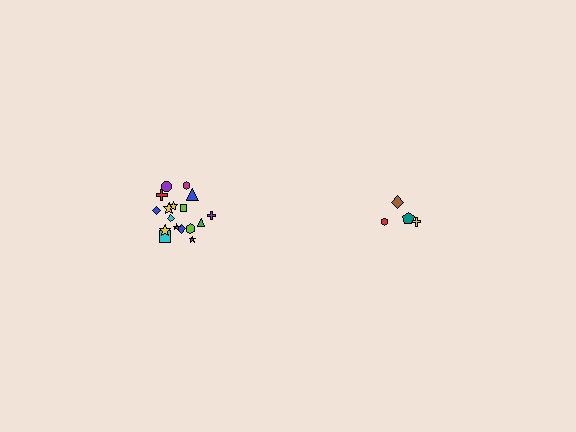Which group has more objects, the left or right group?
The left group.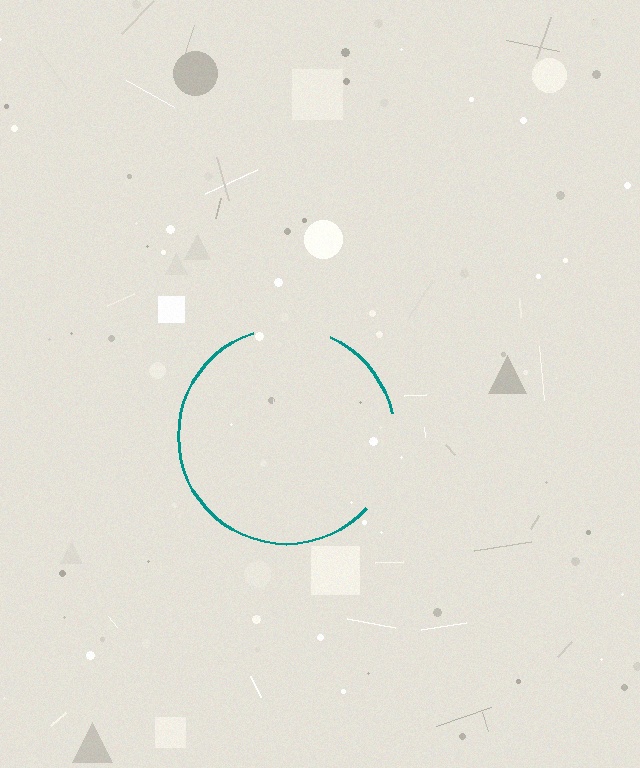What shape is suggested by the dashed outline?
The dashed outline suggests a circle.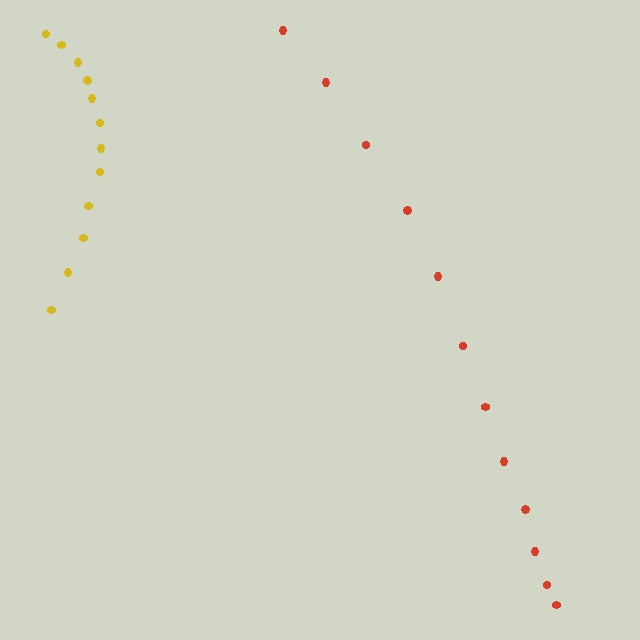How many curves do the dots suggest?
There are 2 distinct paths.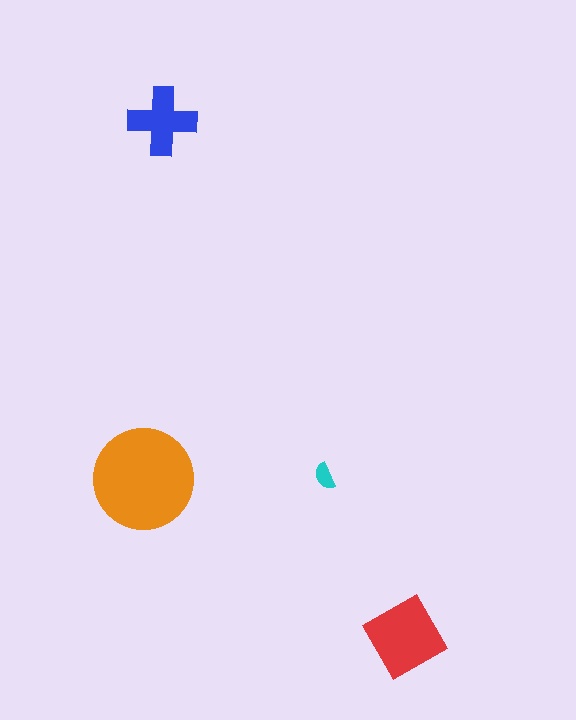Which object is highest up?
The blue cross is topmost.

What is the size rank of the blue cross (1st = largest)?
3rd.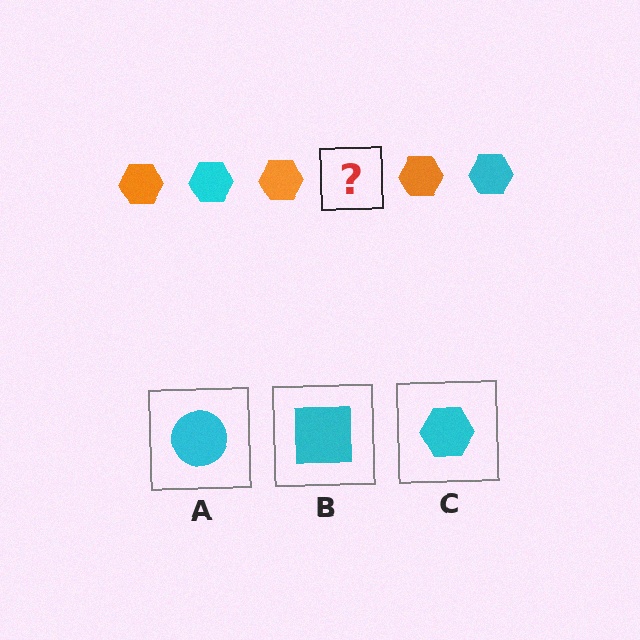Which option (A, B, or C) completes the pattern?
C.